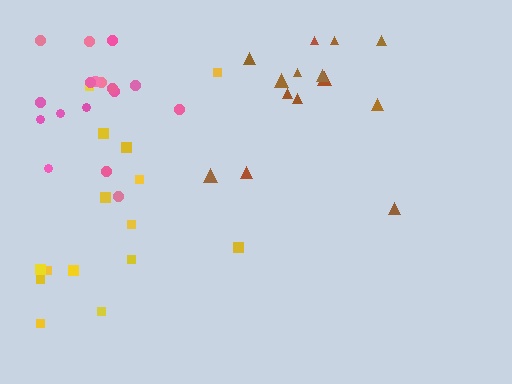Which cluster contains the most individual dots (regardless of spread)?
Pink (17).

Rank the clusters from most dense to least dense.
pink, brown, yellow.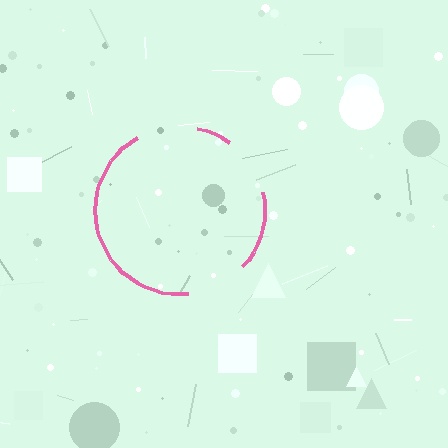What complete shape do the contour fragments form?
The contour fragments form a circle.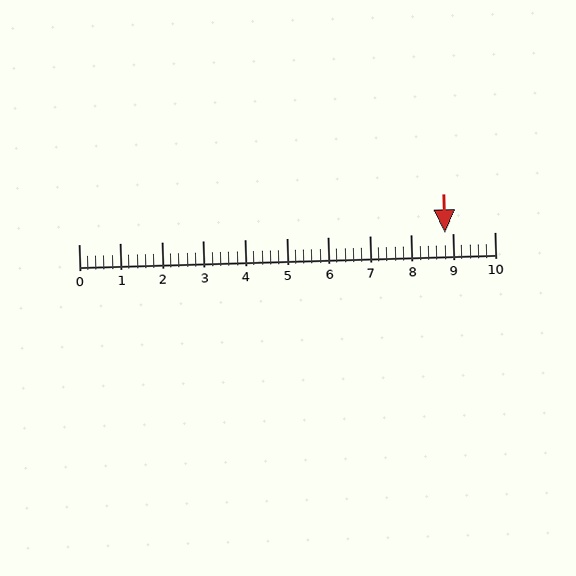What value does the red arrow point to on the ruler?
The red arrow points to approximately 8.8.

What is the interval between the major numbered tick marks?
The major tick marks are spaced 1 units apart.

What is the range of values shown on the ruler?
The ruler shows values from 0 to 10.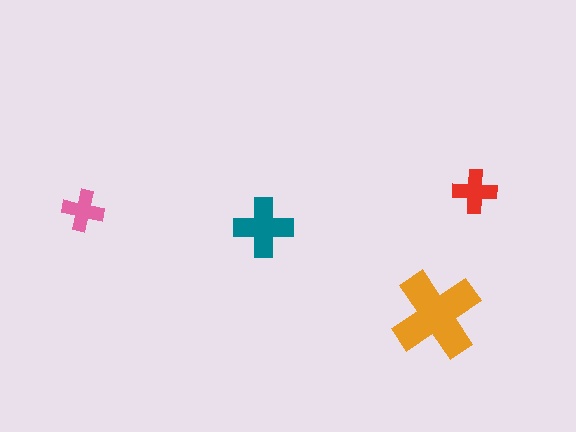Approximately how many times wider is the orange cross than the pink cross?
About 2 times wider.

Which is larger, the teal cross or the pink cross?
The teal one.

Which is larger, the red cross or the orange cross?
The orange one.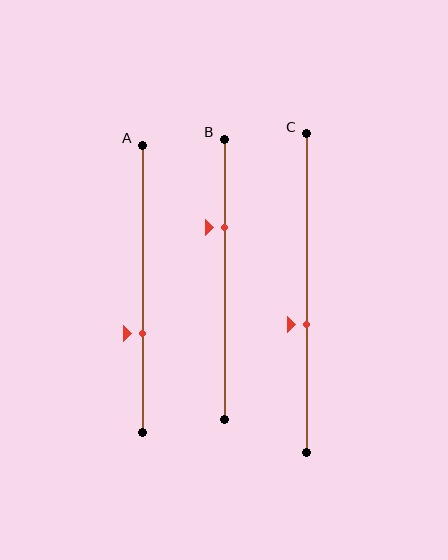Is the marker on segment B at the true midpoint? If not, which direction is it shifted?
No, the marker on segment B is shifted upward by about 19% of the segment length.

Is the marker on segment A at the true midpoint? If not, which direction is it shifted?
No, the marker on segment A is shifted downward by about 15% of the segment length.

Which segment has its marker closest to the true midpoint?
Segment C has its marker closest to the true midpoint.